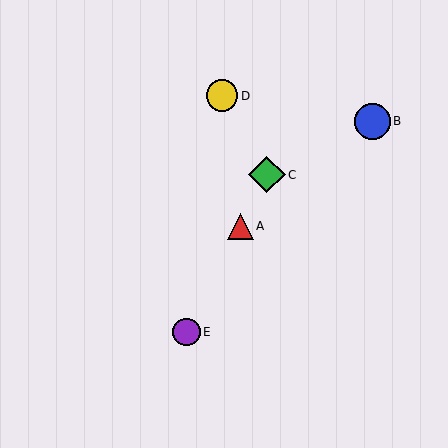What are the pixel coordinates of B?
Object B is at (372, 121).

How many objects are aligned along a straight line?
3 objects (A, C, E) are aligned along a straight line.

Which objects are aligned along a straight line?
Objects A, C, E are aligned along a straight line.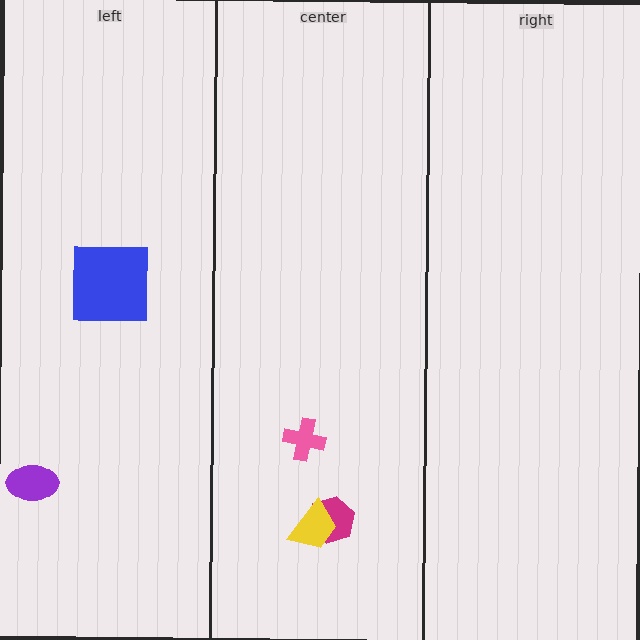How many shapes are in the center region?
3.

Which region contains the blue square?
The left region.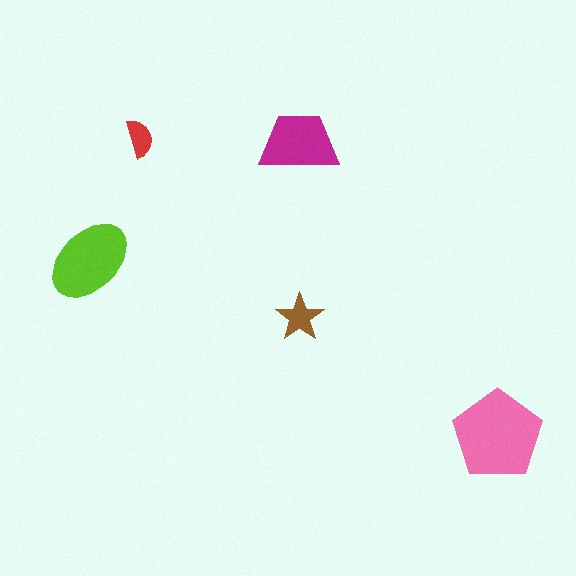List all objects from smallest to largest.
The red semicircle, the brown star, the magenta trapezoid, the lime ellipse, the pink pentagon.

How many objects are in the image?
There are 5 objects in the image.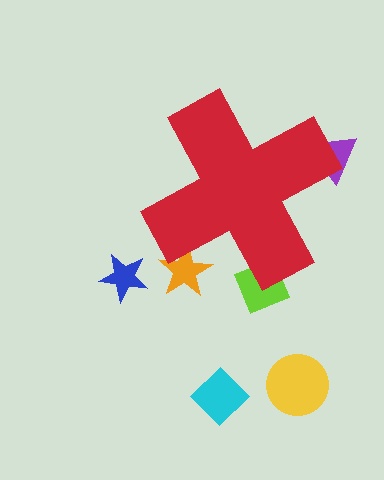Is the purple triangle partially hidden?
Yes, the purple triangle is partially hidden behind the red cross.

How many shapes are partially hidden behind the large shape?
3 shapes are partially hidden.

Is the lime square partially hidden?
Yes, the lime square is partially hidden behind the red cross.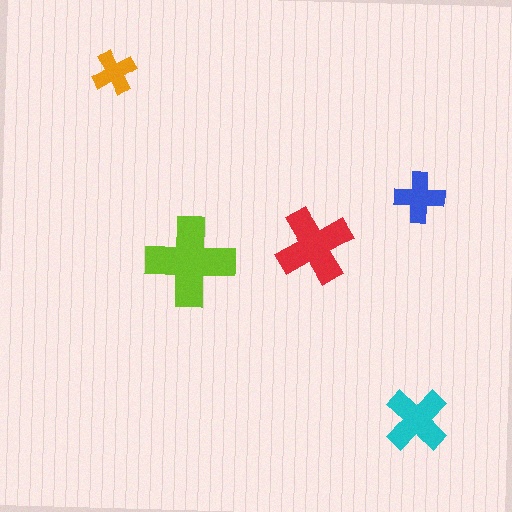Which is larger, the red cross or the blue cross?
The red one.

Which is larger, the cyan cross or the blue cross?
The cyan one.